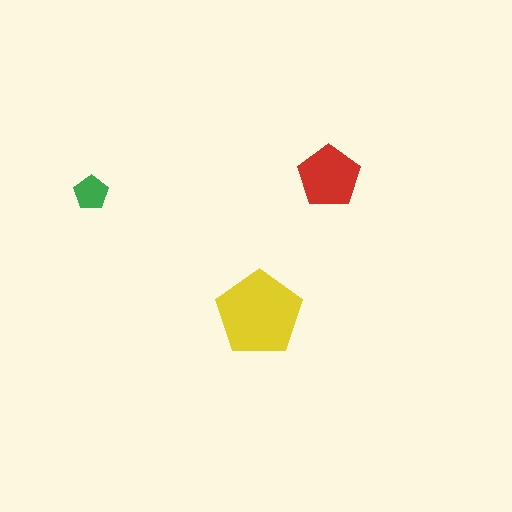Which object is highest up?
The red pentagon is topmost.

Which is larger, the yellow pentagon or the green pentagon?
The yellow one.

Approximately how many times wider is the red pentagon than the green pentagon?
About 2 times wider.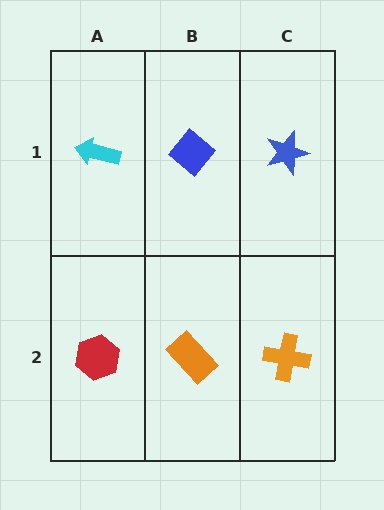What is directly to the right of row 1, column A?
A blue diamond.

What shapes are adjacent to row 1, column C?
An orange cross (row 2, column C), a blue diamond (row 1, column B).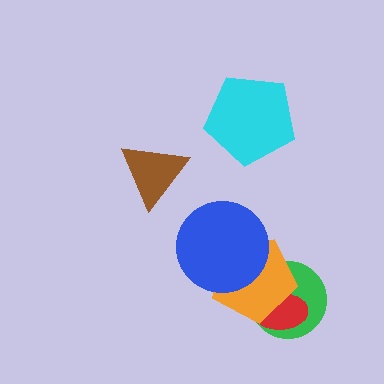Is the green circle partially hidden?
Yes, it is partially covered by another shape.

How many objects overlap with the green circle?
2 objects overlap with the green circle.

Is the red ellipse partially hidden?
Yes, it is partially covered by another shape.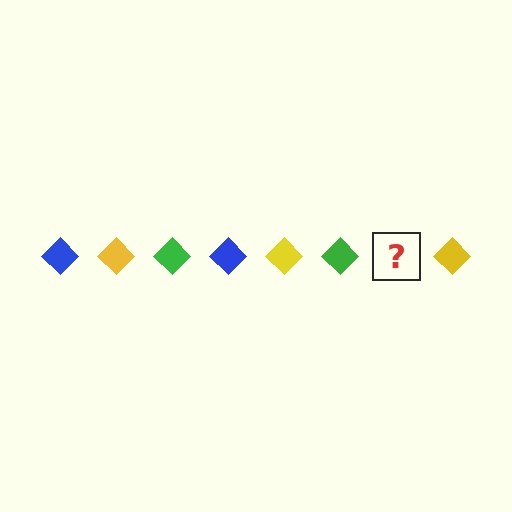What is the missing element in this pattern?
The missing element is a blue diamond.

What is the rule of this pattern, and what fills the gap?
The rule is that the pattern cycles through blue, yellow, green diamonds. The gap should be filled with a blue diamond.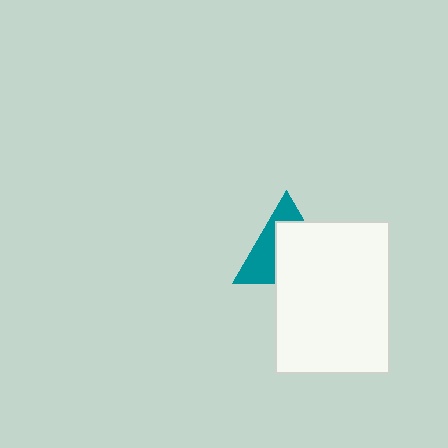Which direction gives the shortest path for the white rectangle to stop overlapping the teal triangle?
Moving toward the lower-right gives the shortest separation.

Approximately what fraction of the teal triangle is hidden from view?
Roughly 58% of the teal triangle is hidden behind the white rectangle.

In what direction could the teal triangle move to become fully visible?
The teal triangle could move toward the upper-left. That would shift it out from behind the white rectangle entirely.